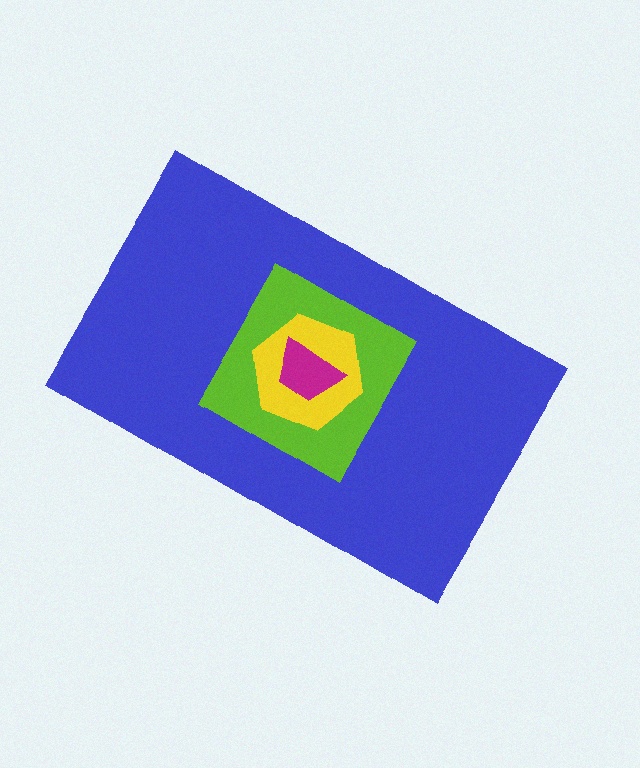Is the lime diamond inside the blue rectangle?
Yes.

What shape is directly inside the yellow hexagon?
The magenta trapezoid.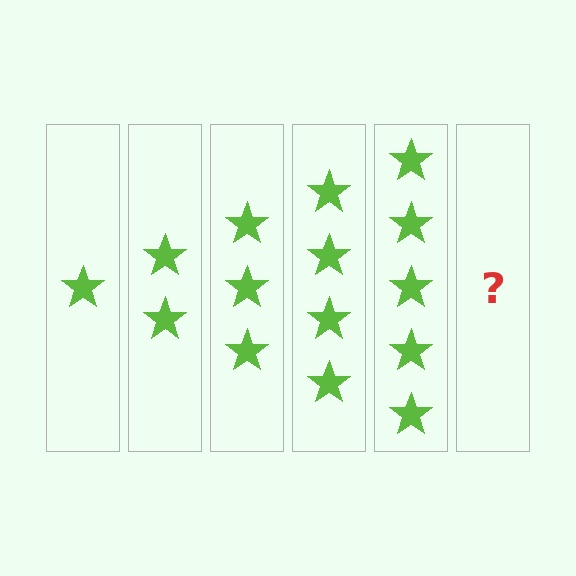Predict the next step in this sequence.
The next step is 6 stars.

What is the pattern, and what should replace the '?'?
The pattern is that each step adds one more star. The '?' should be 6 stars.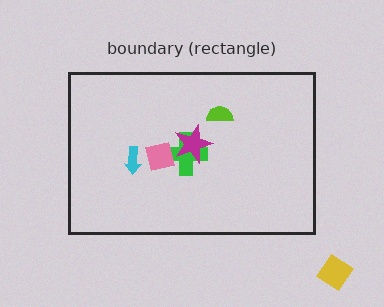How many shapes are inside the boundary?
5 inside, 1 outside.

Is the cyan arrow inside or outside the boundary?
Inside.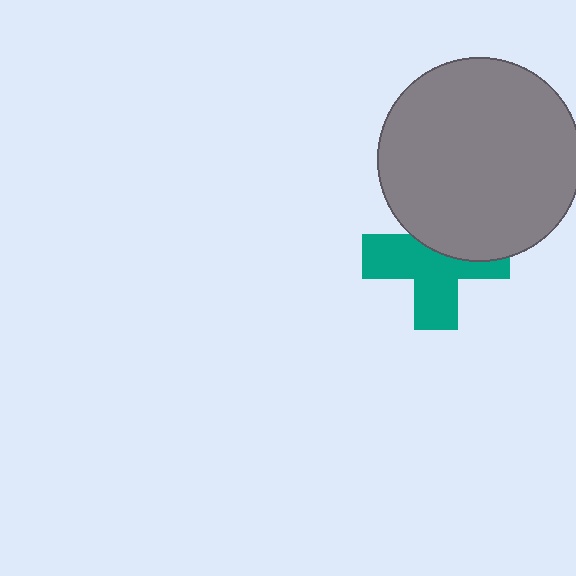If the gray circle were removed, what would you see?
You would see the complete teal cross.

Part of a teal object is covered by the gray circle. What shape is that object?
It is a cross.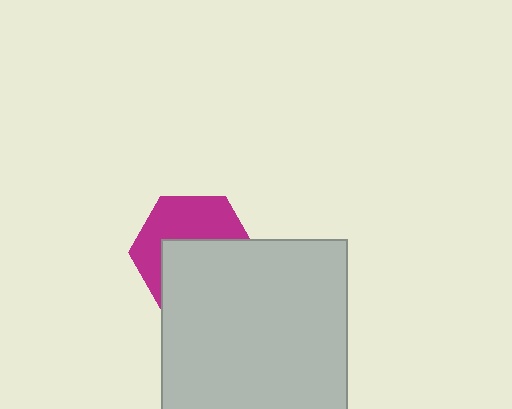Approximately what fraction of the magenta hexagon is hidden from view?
Roughly 52% of the magenta hexagon is hidden behind the light gray square.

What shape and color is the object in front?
The object in front is a light gray square.